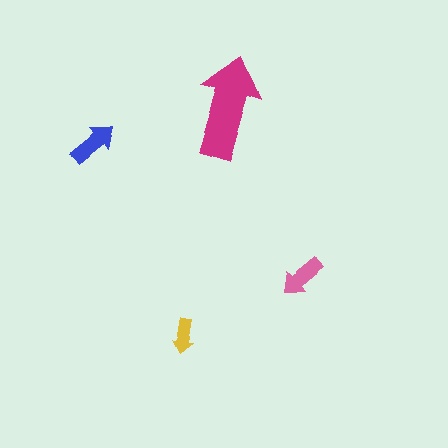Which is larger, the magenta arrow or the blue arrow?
The magenta one.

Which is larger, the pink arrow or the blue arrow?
The blue one.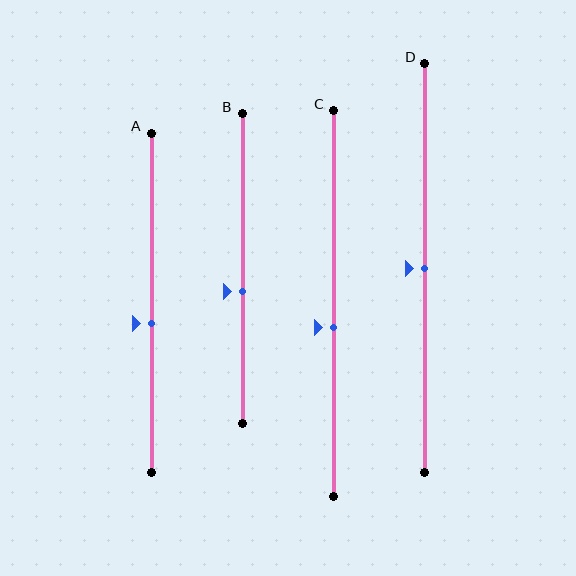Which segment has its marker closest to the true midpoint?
Segment D has its marker closest to the true midpoint.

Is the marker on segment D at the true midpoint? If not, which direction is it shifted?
Yes, the marker on segment D is at the true midpoint.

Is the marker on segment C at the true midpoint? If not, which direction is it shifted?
No, the marker on segment C is shifted downward by about 6% of the segment length.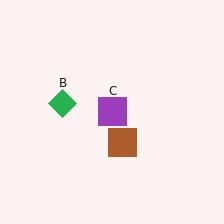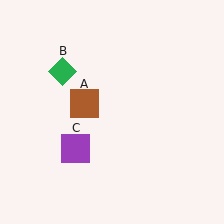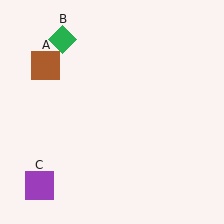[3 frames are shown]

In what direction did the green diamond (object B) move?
The green diamond (object B) moved up.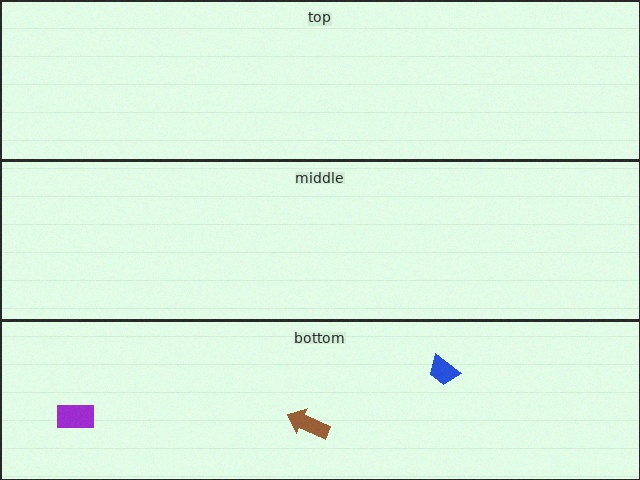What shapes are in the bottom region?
The blue trapezoid, the brown arrow, the purple rectangle.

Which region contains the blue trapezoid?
The bottom region.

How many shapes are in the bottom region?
3.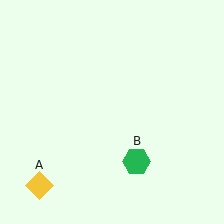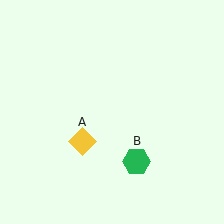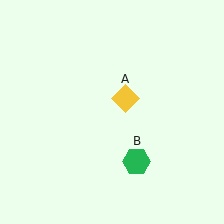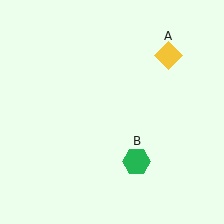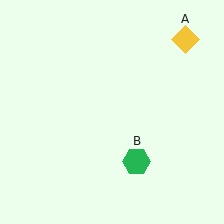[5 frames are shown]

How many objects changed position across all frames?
1 object changed position: yellow diamond (object A).